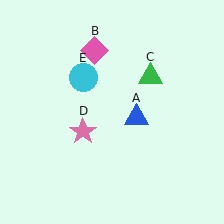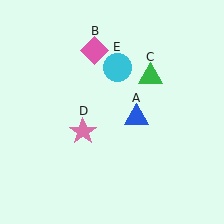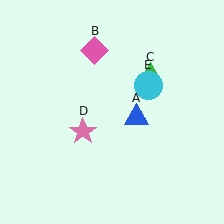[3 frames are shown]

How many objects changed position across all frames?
1 object changed position: cyan circle (object E).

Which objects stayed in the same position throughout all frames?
Blue triangle (object A) and pink diamond (object B) and green triangle (object C) and pink star (object D) remained stationary.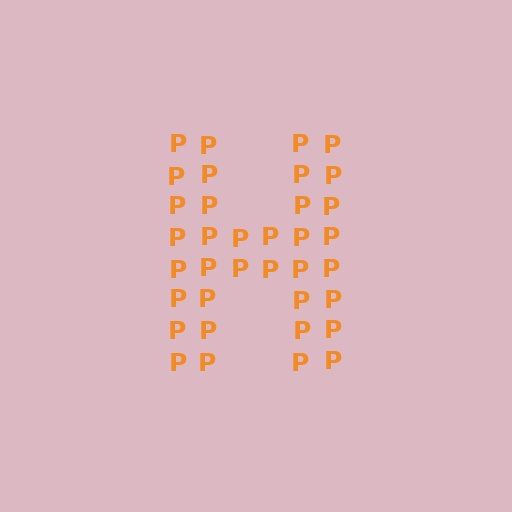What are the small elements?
The small elements are letter P's.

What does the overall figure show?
The overall figure shows the letter H.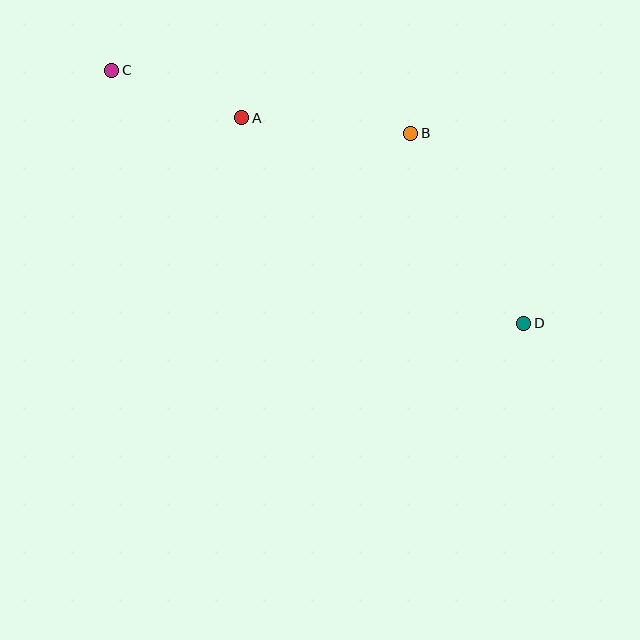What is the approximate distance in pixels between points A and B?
The distance between A and B is approximately 170 pixels.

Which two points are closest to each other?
Points A and C are closest to each other.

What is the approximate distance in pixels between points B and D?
The distance between B and D is approximately 221 pixels.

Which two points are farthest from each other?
Points C and D are farthest from each other.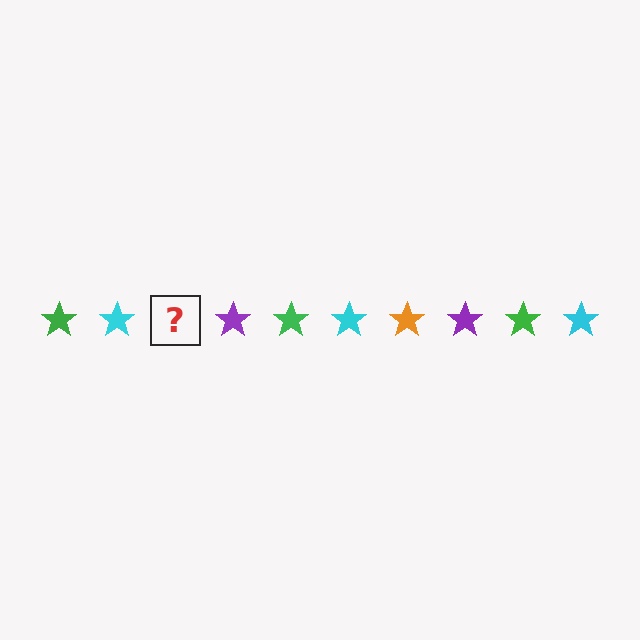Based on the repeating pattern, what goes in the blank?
The blank should be an orange star.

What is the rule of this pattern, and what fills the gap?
The rule is that the pattern cycles through green, cyan, orange, purple stars. The gap should be filled with an orange star.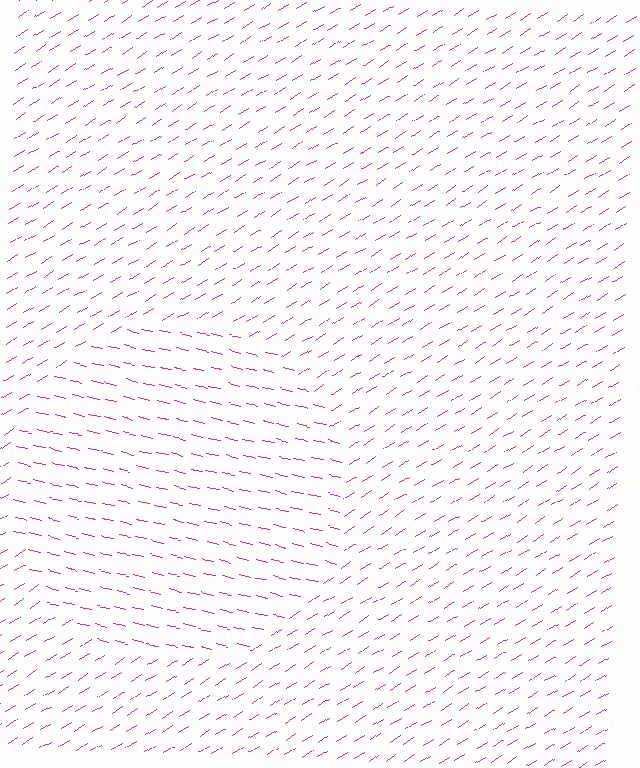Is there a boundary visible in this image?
Yes, there is a texture boundary formed by a change in line orientation.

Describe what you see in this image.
The image is filled with small magenta line segments. A circle region in the image has lines oriented differently from the surrounding lines, creating a visible texture boundary.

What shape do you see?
I see a circle.